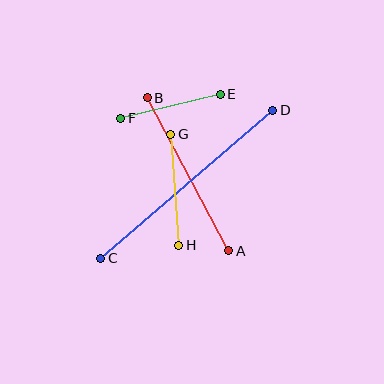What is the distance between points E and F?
The distance is approximately 102 pixels.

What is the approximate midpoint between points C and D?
The midpoint is at approximately (187, 184) pixels.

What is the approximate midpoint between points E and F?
The midpoint is at approximately (171, 106) pixels.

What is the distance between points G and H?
The distance is approximately 111 pixels.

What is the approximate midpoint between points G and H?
The midpoint is at approximately (175, 190) pixels.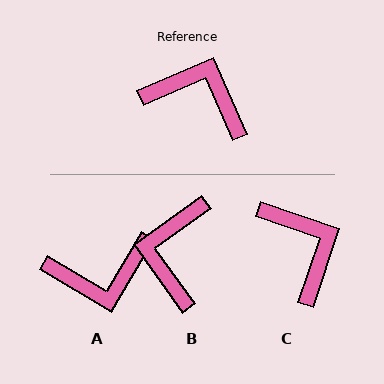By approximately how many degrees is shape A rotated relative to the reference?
Approximately 144 degrees clockwise.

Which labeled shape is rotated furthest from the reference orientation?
A, about 144 degrees away.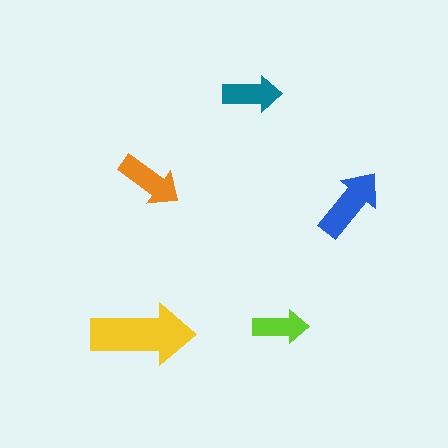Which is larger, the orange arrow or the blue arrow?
The blue one.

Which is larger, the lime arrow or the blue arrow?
The blue one.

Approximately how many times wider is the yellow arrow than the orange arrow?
About 1.5 times wider.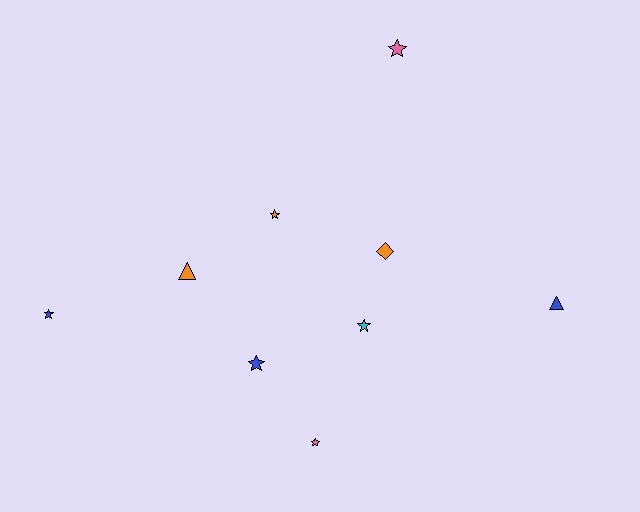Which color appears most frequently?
Orange, with 3 objects.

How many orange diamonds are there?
There is 1 orange diamond.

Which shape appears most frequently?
Star, with 6 objects.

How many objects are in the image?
There are 9 objects.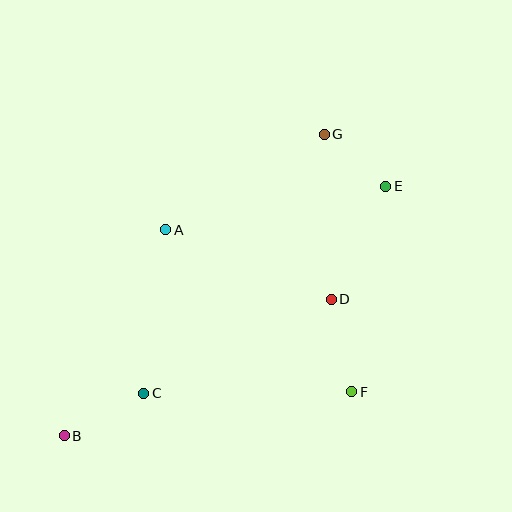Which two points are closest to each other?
Points E and G are closest to each other.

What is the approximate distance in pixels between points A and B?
The distance between A and B is approximately 229 pixels.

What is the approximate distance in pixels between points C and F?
The distance between C and F is approximately 208 pixels.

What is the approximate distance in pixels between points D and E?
The distance between D and E is approximately 126 pixels.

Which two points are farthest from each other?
Points B and E are farthest from each other.